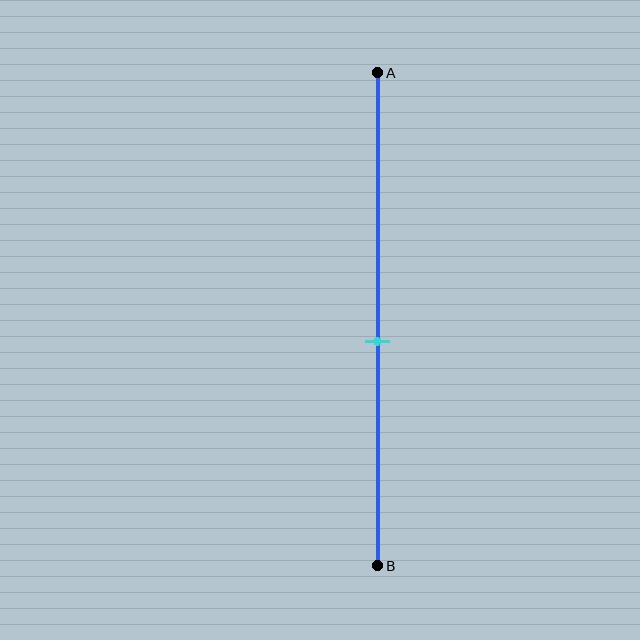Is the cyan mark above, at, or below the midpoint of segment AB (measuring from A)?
The cyan mark is below the midpoint of segment AB.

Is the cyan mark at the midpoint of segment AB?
No, the mark is at about 55% from A, not at the 50% midpoint.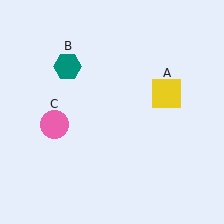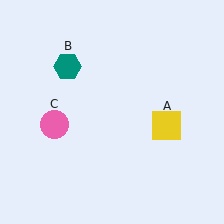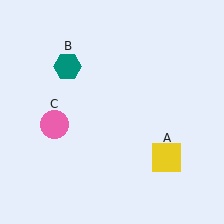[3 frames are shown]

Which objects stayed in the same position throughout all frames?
Teal hexagon (object B) and pink circle (object C) remained stationary.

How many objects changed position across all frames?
1 object changed position: yellow square (object A).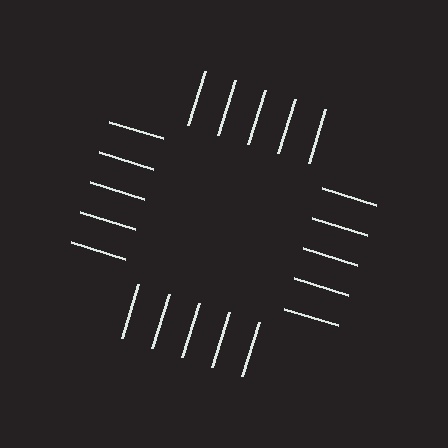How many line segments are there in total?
20 — 5 along each of the 4 edges.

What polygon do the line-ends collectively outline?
An illusory square — the line segments terminate on its edges but no continuous stroke is drawn.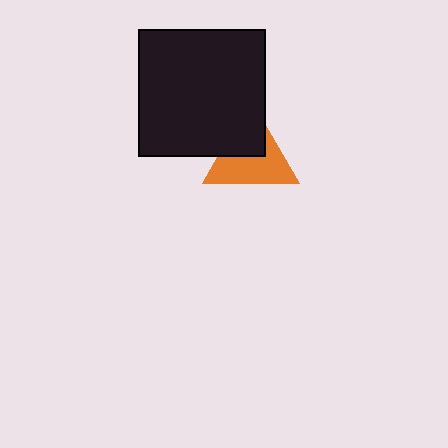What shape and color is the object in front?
The object in front is a black square.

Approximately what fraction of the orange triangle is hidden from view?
Roughly 40% of the orange triangle is hidden behind the black square.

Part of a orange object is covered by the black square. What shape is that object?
It is a triangle.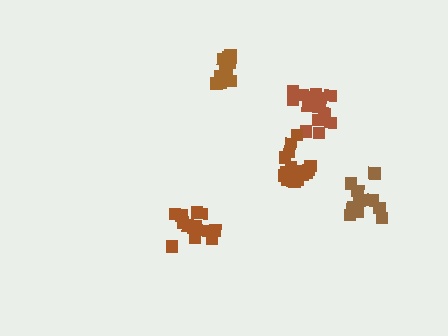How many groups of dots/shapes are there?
There are 5 groups.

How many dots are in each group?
Group 1: 12 dots, Group 2: 16 dots, Group 3: 12 dots, Group 4: 16 dots, Group 5: 13 dots (69 total).